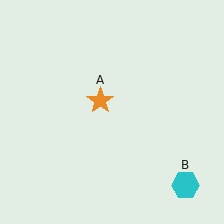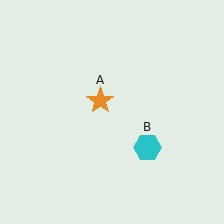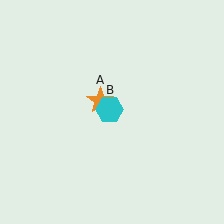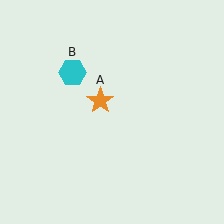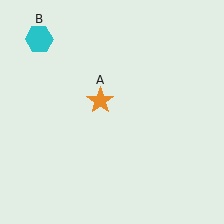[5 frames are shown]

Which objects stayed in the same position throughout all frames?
Orange star (object A) remained stationary.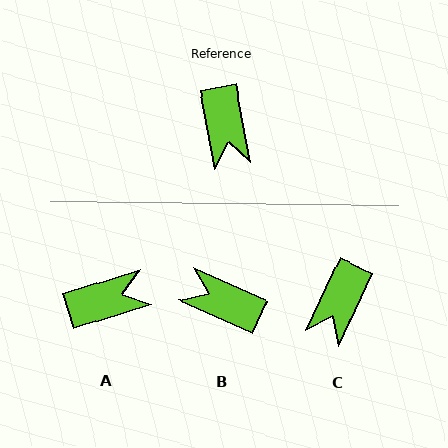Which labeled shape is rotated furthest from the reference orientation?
B, about 125 degrees away.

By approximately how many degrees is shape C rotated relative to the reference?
Approximately 36 degrees clockwise.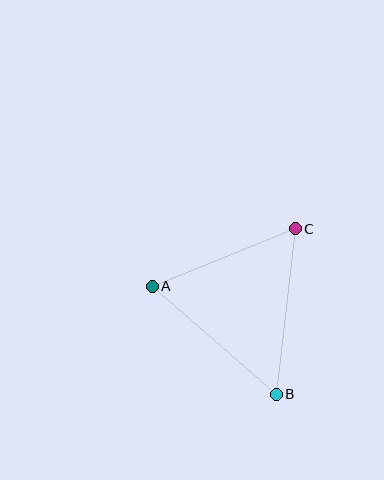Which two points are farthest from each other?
Points B and C are farthest from each other.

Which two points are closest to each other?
Points A and C are closest to each other.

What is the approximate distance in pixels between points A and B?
The distance between A and B is approximately 164 pixels.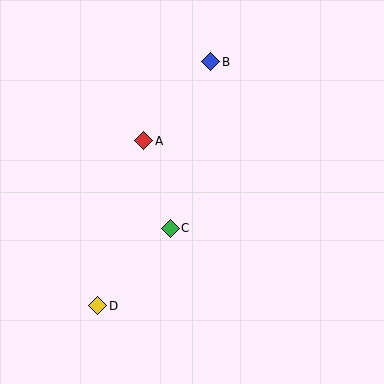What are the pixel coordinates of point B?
Point B is at (211, 62).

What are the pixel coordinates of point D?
Point D is at (98, 306).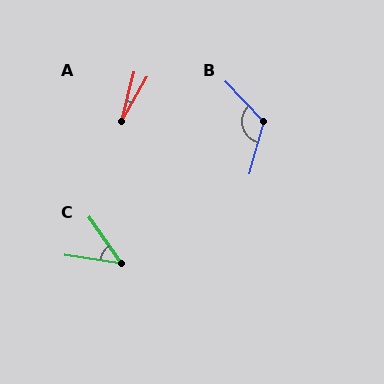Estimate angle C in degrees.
Approximately 46 degrees.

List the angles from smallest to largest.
A (15°), C (46°), B (121°).